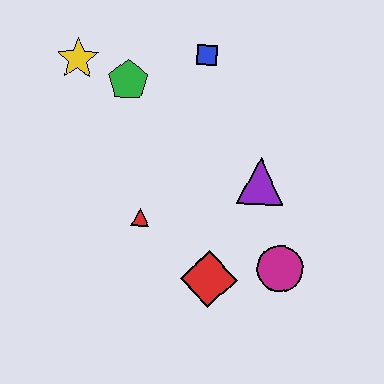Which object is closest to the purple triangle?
The magenta circle is closest to the purple triangle.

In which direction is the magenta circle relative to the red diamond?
The magenta circle is to the right of the red diamond.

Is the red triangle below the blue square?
Yes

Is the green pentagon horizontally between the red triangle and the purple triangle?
No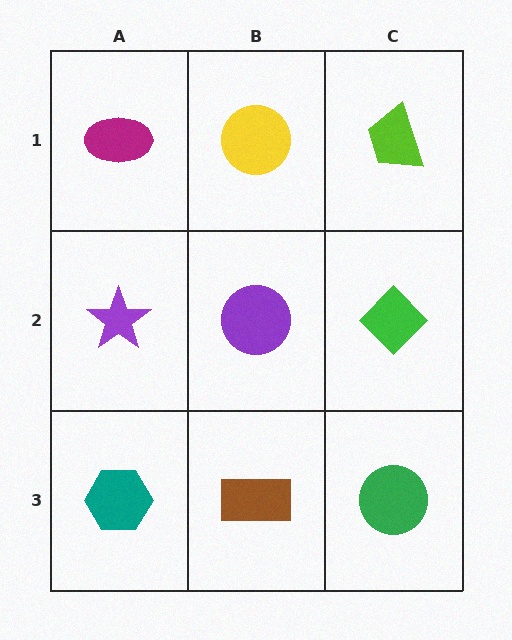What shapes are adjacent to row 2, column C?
A lime trapezoid (row 1, column C), a green circle (row 3, column C), a purple circle (row 2, column B).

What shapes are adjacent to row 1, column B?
A purple circle (row 2, column B), a magenta ellipse (row 1, column A), a lime trapezoid (row 1, column C).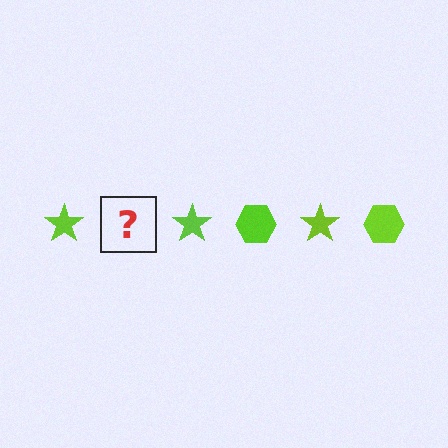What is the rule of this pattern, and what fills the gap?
The rule is that the pattern cycles through star, hexagon shapes in lime. The gap should be filled with a lime hexagon.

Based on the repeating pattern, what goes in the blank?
The blank should be a lime hexagon.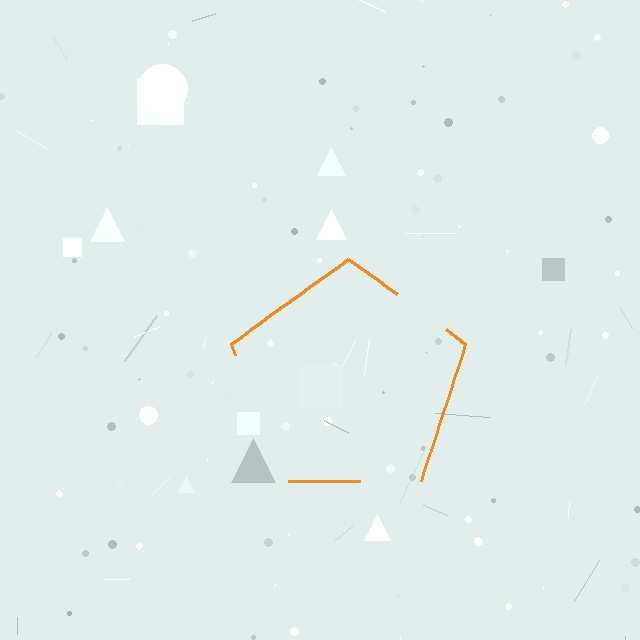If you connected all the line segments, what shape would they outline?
They would outline a pentagon.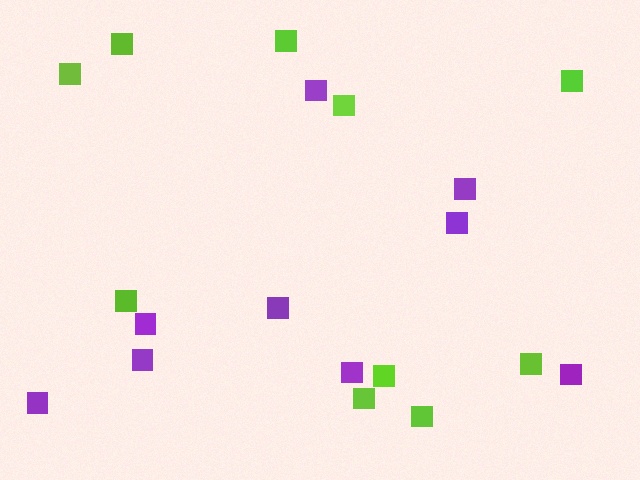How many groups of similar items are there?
There are 2 groups: one group of purple squares (9) and one group of lime squares (10).